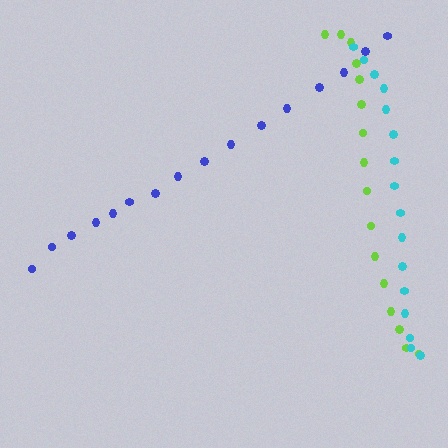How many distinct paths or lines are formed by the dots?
There are 3 distinct paths.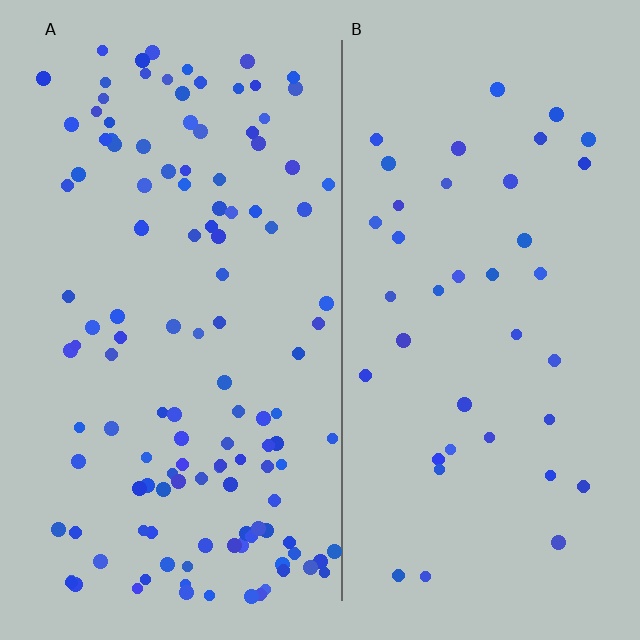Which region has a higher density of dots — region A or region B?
A (the left).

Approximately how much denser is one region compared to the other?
Approximately 3.1× — region A over region B.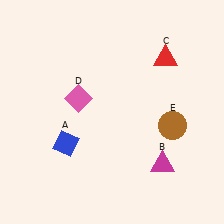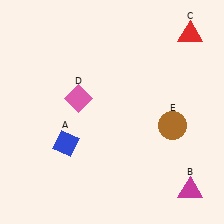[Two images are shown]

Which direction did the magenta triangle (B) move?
The magenta triangle (B) moved right.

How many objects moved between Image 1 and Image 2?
2 objects moved between the two images.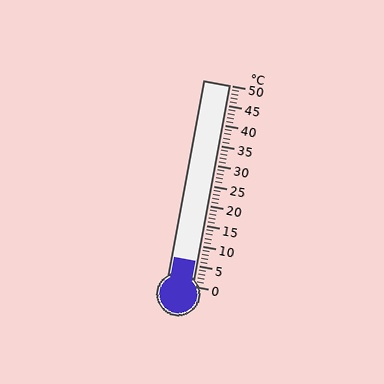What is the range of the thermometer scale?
The thermometer scale ranges from 0°C to 50°C.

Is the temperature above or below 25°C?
The temperature is below 25°C.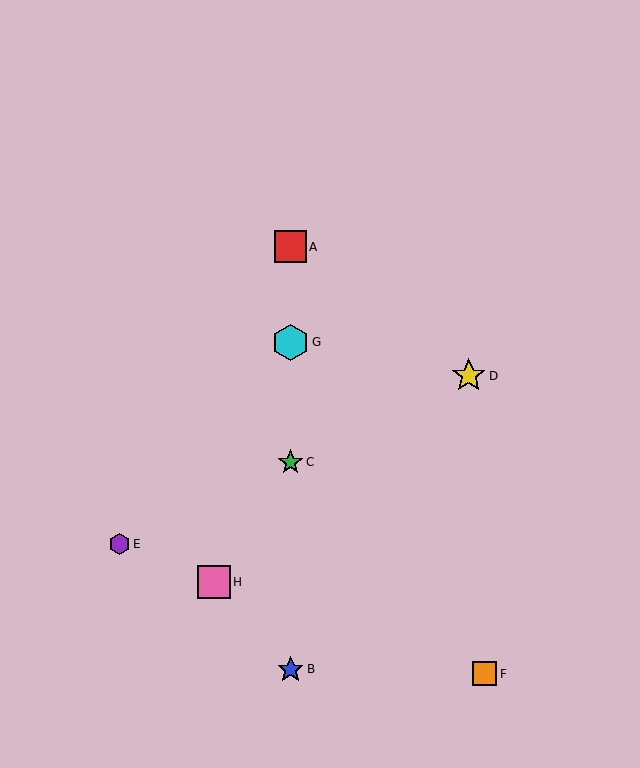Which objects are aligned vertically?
Objects A, B, C, G are aligned vertically.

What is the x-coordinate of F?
Object F is at x≈485.